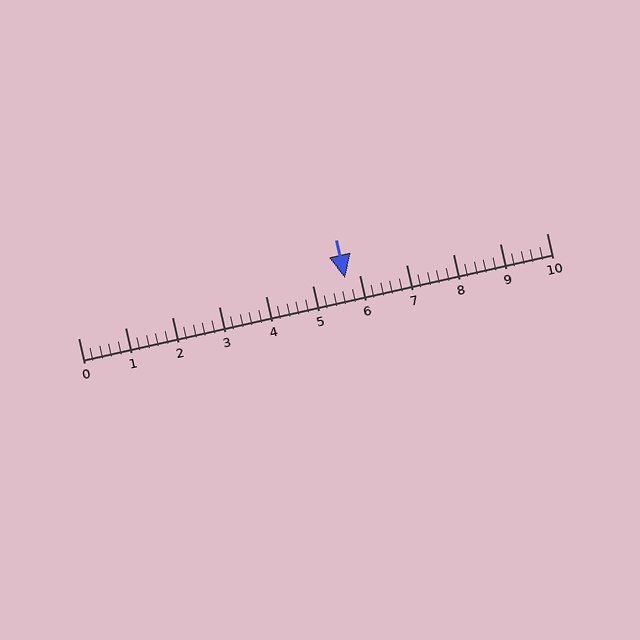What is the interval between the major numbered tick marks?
The major tick marks are spaced 1 units apart.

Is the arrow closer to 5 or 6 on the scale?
The arrow is closer to 6.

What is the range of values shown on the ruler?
The ruler shows values from 0 to 10.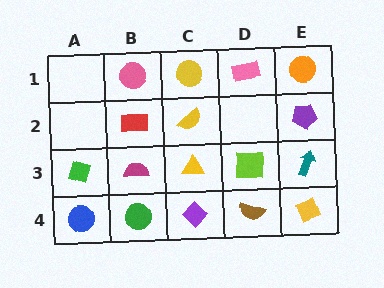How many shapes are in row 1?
4 shapes.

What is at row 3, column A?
A green diamond.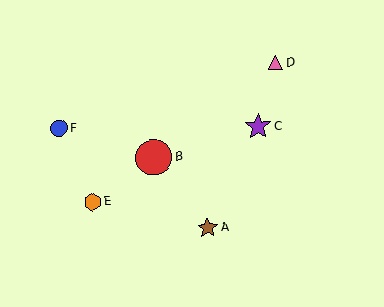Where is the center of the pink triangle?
The center of the pink triangle is at (276, 63).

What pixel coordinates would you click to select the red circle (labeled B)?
Click at (154, 157) to select the red circle B.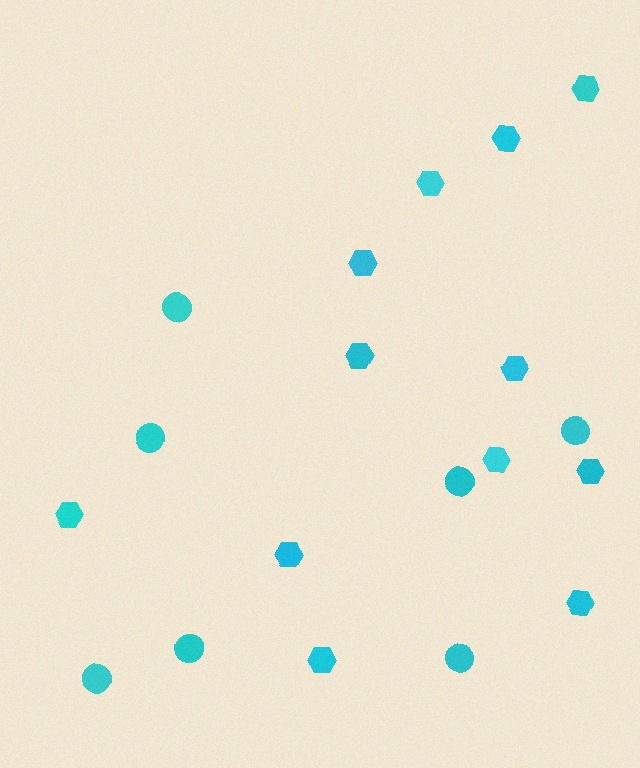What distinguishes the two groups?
There are 2 groups: one group of circles (7) and one group of hexagons (12).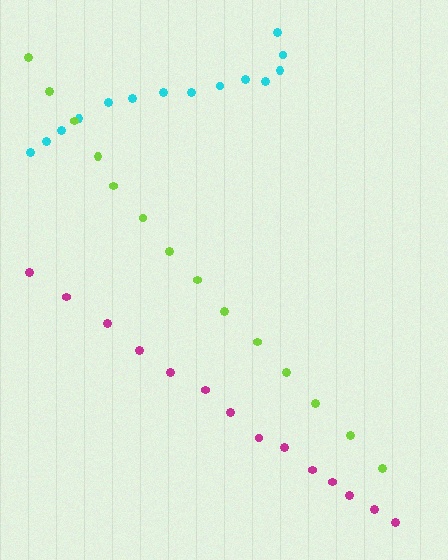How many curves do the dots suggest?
There are 3 distinct paths.